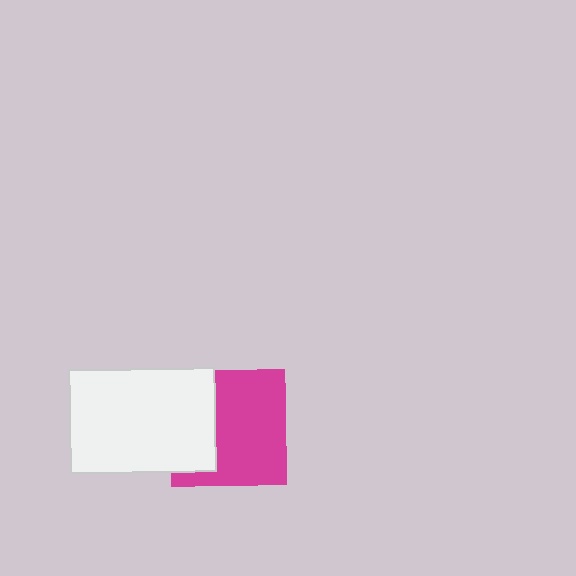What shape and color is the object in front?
The object in front is a white rectangle.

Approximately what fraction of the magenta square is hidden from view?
Roughly 35% of the magenta square is hidden behind the white rectangle.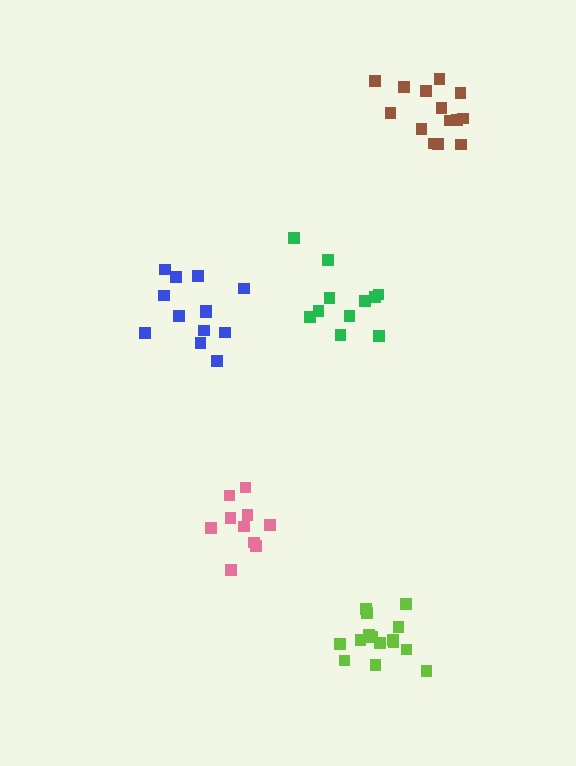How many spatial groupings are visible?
There are 5 spatial groupings.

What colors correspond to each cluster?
The clusters are colored: lime, blue, pink, green, brown.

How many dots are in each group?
Group 1: 15 dots, Group 2: 13 dots, Group 3: 10 dots, Group 4: 11 dots, Group 5: 14 dots (63 total).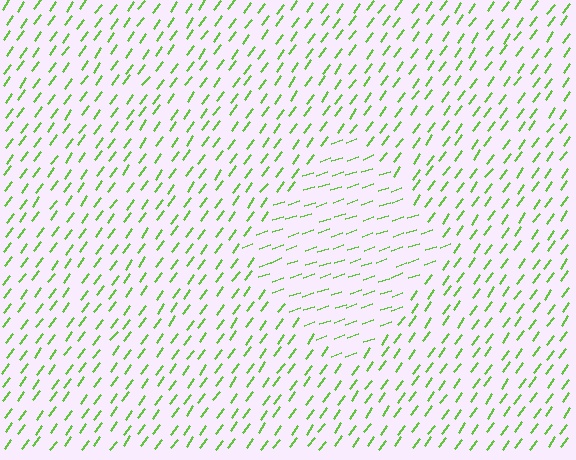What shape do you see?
I see a diamond.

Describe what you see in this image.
The image is filled with small lime line segments. A diamond region in the image has lines oriented differently from the surrounding lines, creating a visible texture boundary.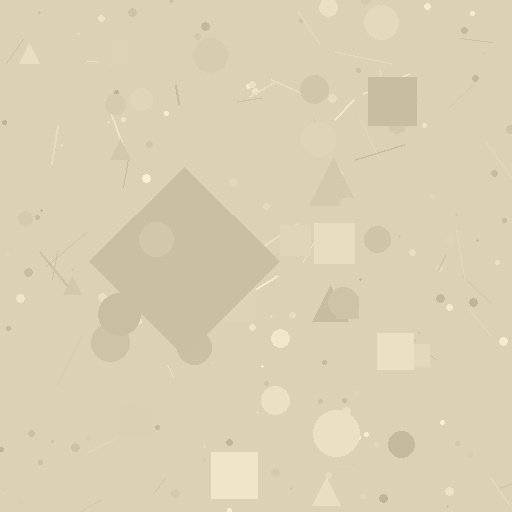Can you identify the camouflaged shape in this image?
The camouflaged shape is a diamond.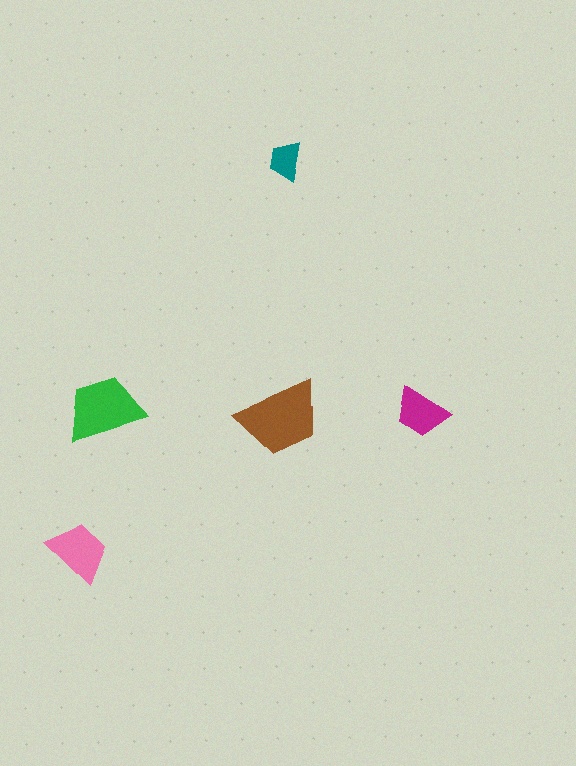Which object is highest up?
The teal trapezoid is topmost.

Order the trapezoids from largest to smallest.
the brown one, the green one, the pink one, the magenta one, the teal one.